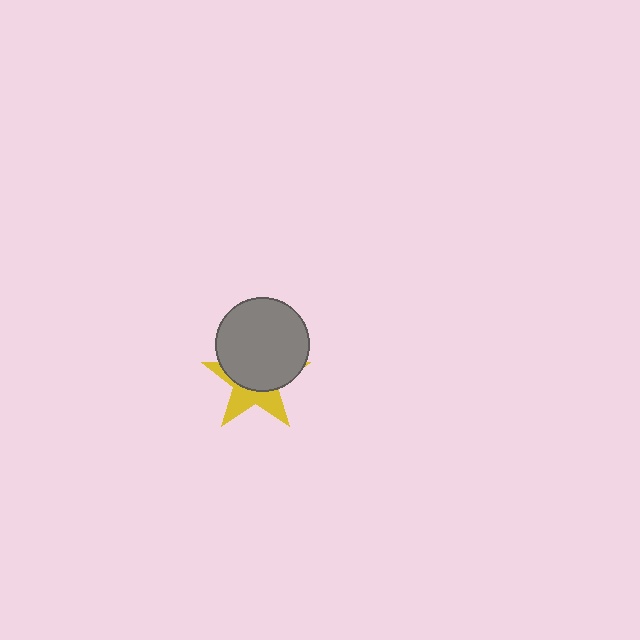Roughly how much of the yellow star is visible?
A small part of it is visible (roughly 40%).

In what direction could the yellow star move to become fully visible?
The yellow star could move down. That would shift it out from behind the gray circle entirely.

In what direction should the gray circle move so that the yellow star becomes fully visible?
The gray circle should move up. That is the shortest direction to clear the overlap and leave the yellow star fully visible.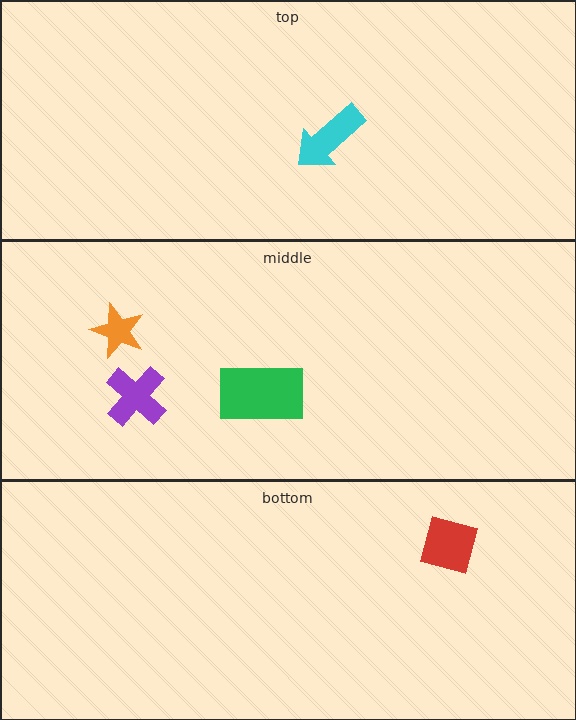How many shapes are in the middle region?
3.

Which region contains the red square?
The bottom region.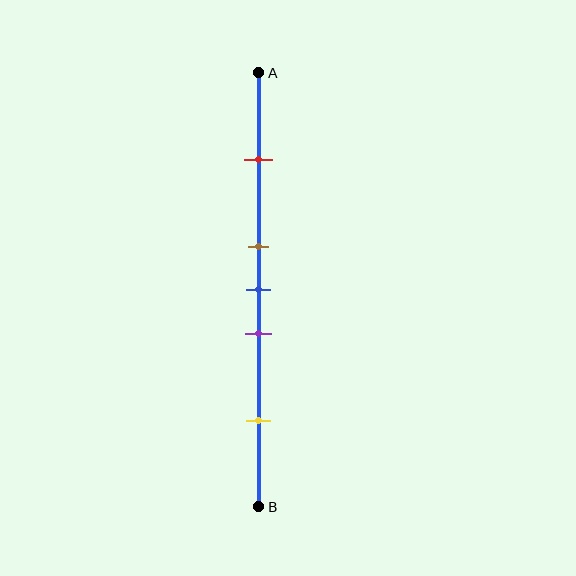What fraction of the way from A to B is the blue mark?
The blue mark is approximately 50% (0.5) of the way from A to B.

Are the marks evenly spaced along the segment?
No, the marks are not evenly spaced.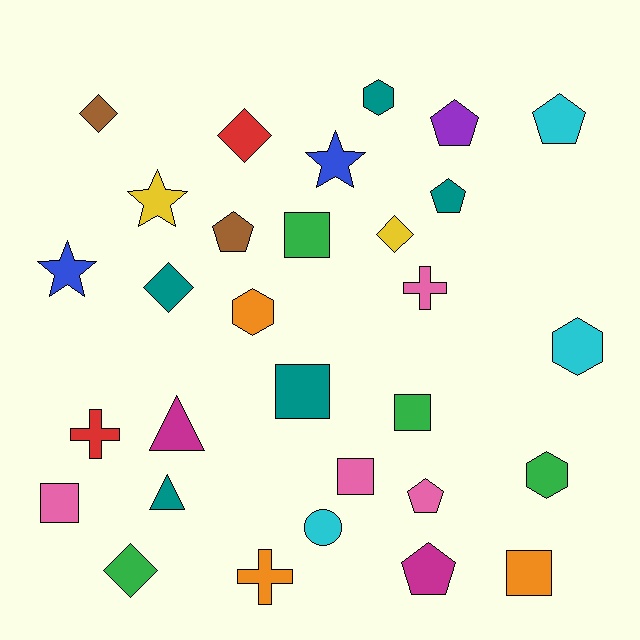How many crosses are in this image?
There are 3 crosses.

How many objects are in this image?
There are 30 objects.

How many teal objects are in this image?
There are 5 teal objects.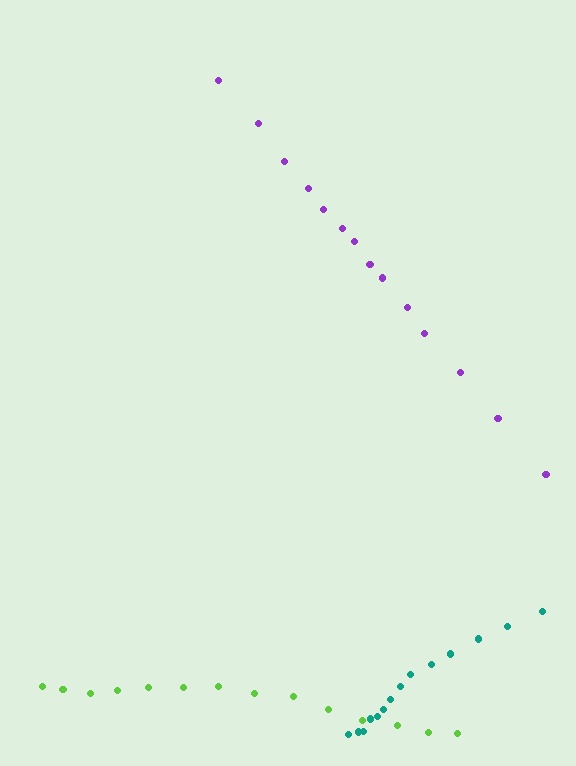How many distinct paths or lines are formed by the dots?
There are 3 distinct paths.